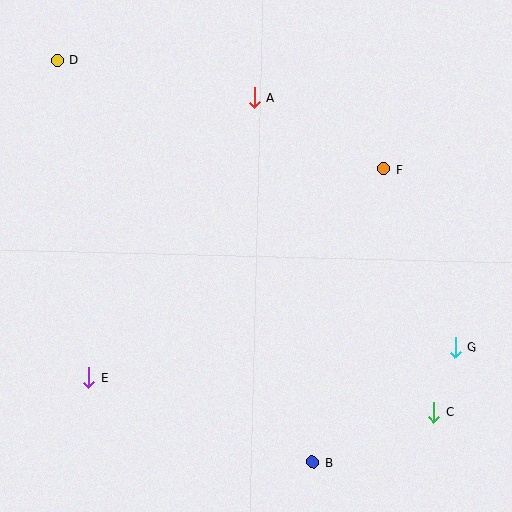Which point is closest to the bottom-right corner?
Point C is closest to the bottom-right corner.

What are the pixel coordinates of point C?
Point C is at (434, 412).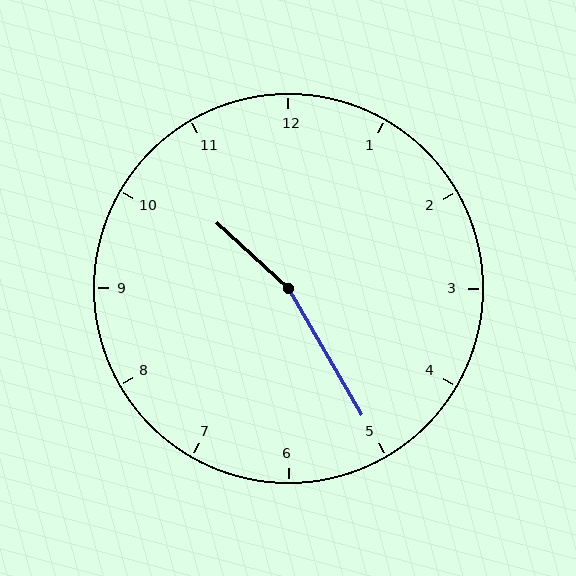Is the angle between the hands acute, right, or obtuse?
It is obtuse.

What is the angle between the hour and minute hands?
Approximately 162 degrees.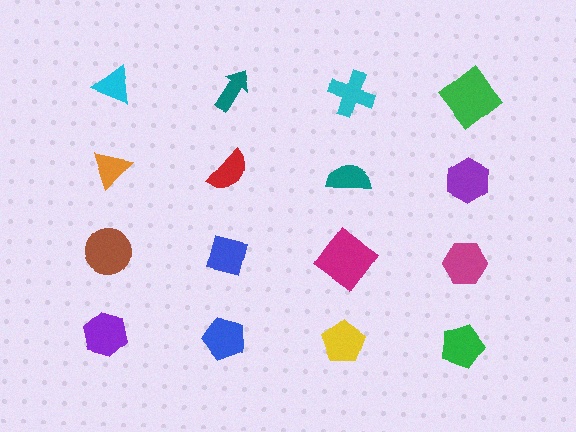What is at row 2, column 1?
An orange triangle.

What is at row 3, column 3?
A magenta diamond.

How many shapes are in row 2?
4 shapes.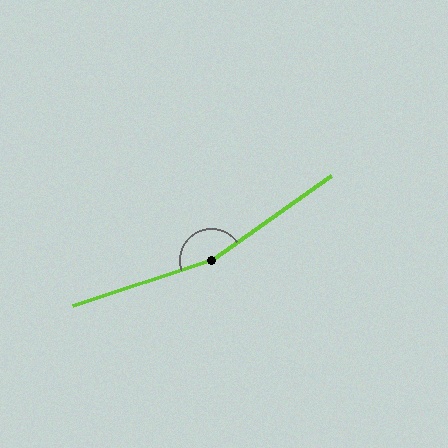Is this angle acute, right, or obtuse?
It is obtuse.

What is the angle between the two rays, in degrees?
Approximately 163 degrees.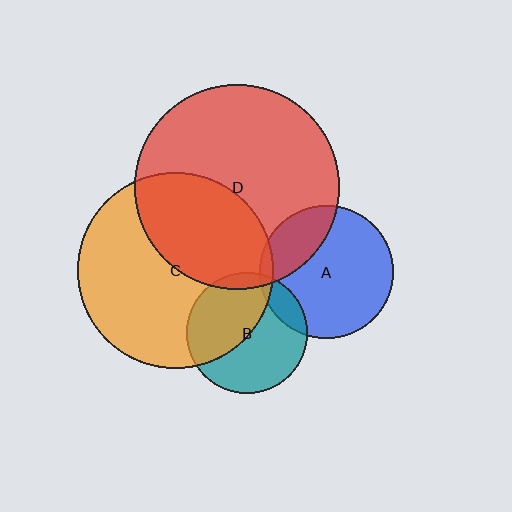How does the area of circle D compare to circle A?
Approximately 2.3 times.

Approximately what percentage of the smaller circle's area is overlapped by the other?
Approximately 25%.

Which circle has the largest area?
Circle D (red).